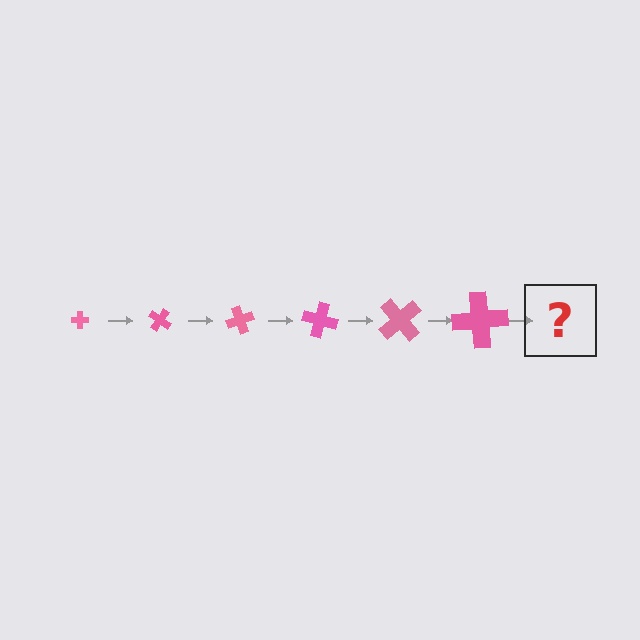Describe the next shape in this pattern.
It should be a cross, larger than the previous one and rotated 210 degrees from the start.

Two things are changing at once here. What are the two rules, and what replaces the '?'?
The two rules are that the cross grows larger each step and it rotates 35 degrees each step. The '?' should be a cross, larger than the previous one and rotated 210 degrees from the start.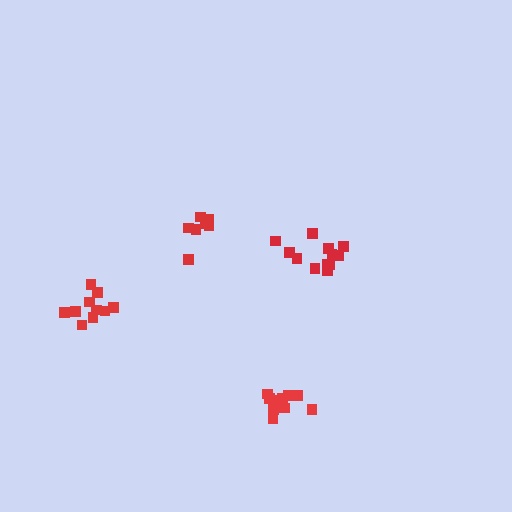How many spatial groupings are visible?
There are 4 spatial groupings.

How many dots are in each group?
Group 1: 12 dots, Group 2: 12 dots, Group 3: 11 dots, Group 4: 7 dots (42 total).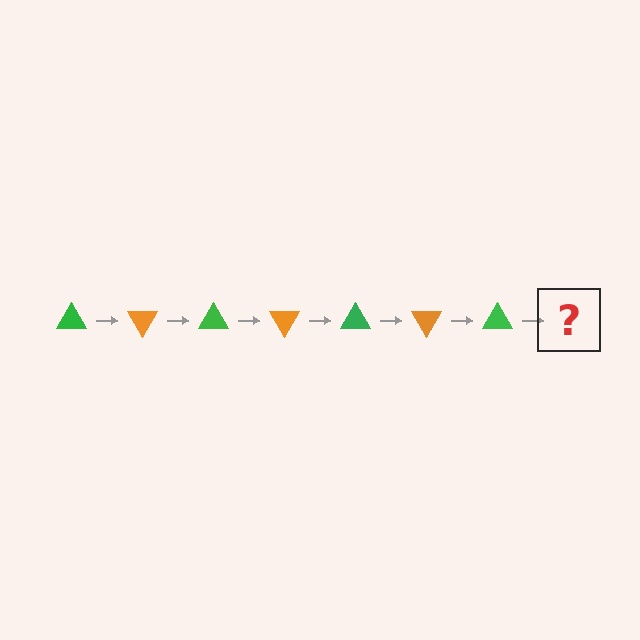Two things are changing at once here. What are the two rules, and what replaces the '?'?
The two rules are that it rotates 60 degrees each step and the color cycles through green and orange. The '?' should be an orange triangle, rotated 420 degrees from the start.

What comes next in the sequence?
The next element should be an orange triangle, rotated 420 degrees from the start.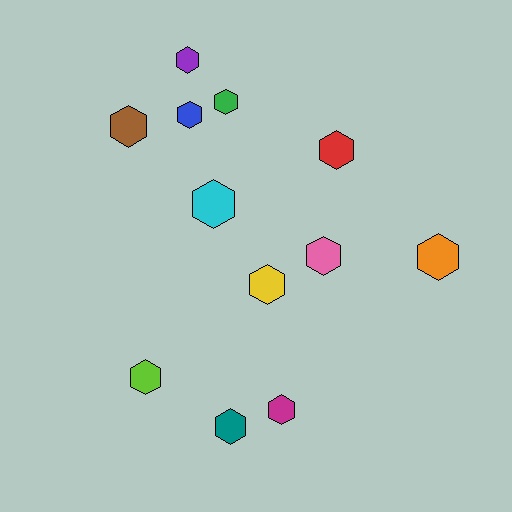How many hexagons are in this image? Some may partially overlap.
There are 12 hexagons.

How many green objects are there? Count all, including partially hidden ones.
There is 1 green object.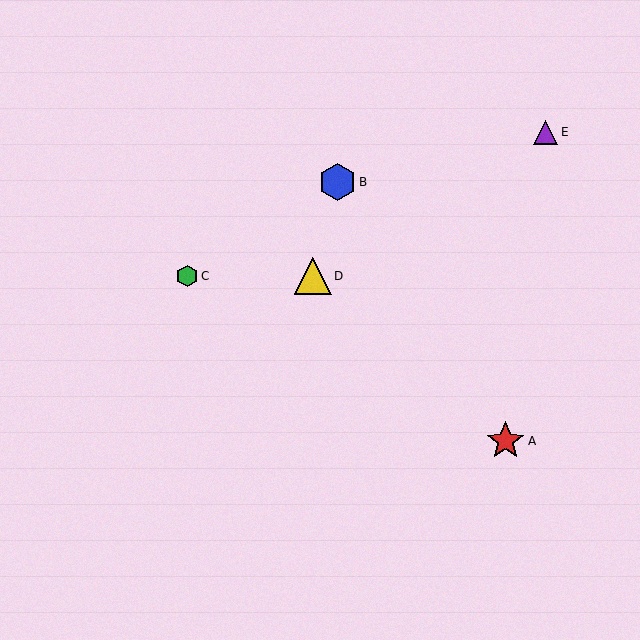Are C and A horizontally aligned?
No, C is at y≈276 and A is at y≈441.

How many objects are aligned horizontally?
2 objects (C, D) are aligned horizontally.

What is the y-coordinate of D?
Object D is at y≈276.